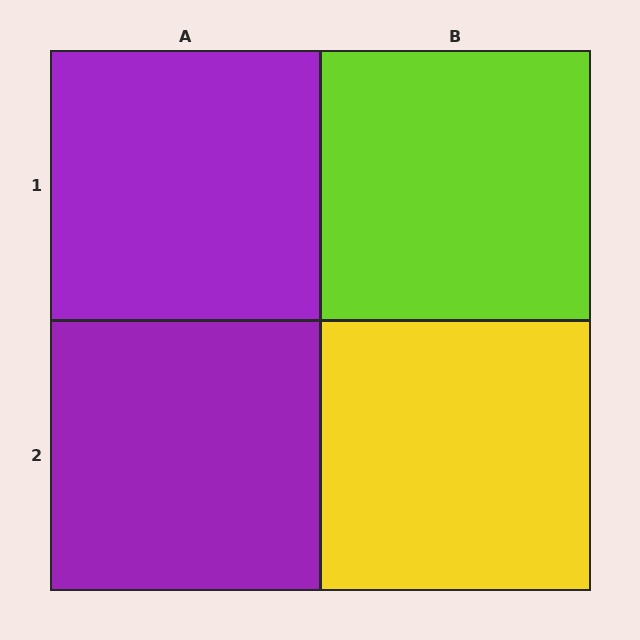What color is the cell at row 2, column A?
Purple.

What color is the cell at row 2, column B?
Yellow.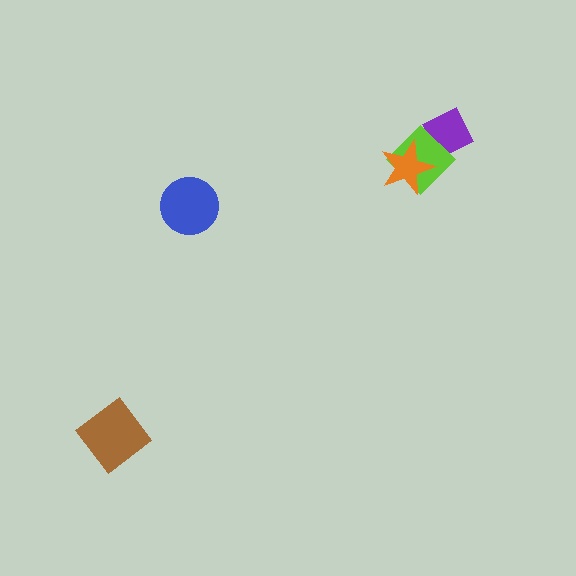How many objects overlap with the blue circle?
0 objects overlap with the blue circle.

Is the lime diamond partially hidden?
Yes, it is partially covered by another shape.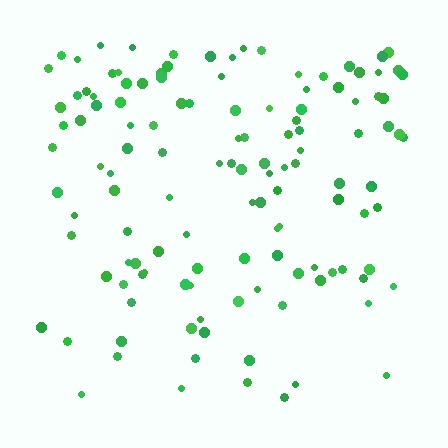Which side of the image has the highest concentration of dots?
The top.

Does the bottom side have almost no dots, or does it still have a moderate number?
Still a moderate number, just noticeably fewer than the top.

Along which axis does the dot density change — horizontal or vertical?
Vertical.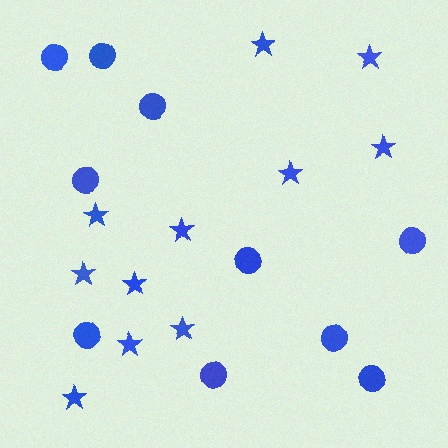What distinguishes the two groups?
There are 2 groups: one group of stars (11) and one group of circles (10).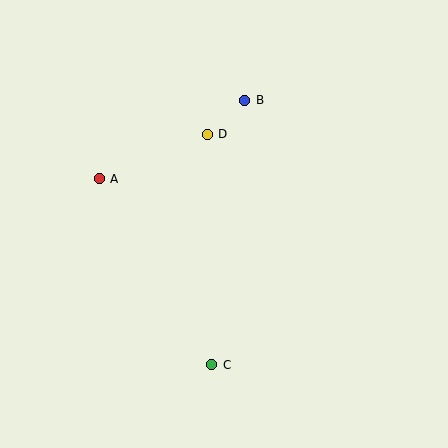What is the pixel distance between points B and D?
The distance between B and D is 51 pixels.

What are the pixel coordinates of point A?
Point A is at (99, 179).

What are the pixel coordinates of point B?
Point B is at (245, 100).